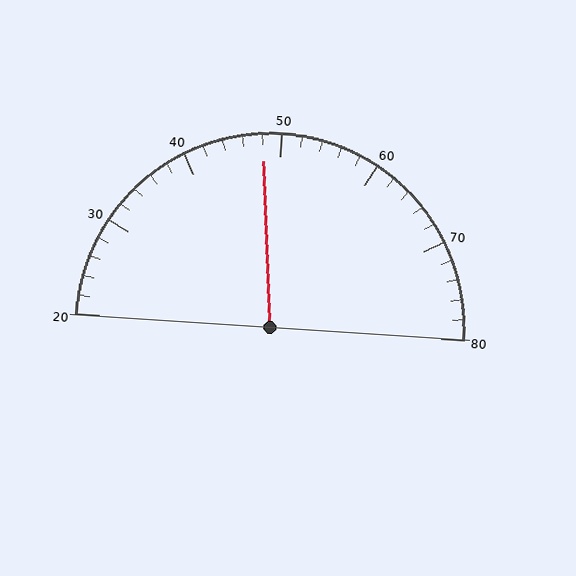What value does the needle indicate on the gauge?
The needle indicates approximately 48.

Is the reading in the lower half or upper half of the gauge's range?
The reading is in the lower half of the range (20 to 80).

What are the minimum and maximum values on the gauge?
The gauge ranges from 20 to 80.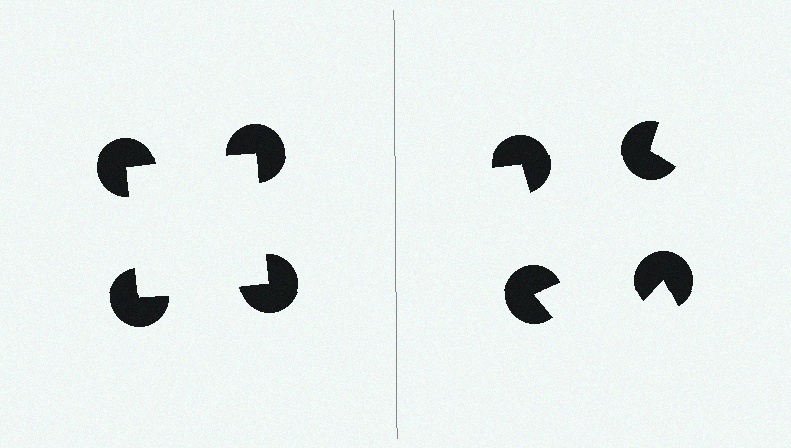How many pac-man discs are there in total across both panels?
8 — 4 on each side.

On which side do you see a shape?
An illusory square appears on the left side. On the right side the wedge cuts are rotated, so no coherent shape forms.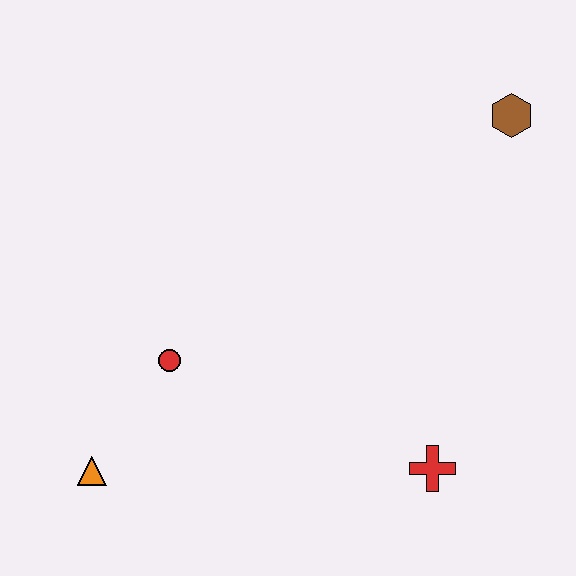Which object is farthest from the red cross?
The brown hexagon is farthest from the red cross.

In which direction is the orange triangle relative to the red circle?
The orange triangle is below the red circle.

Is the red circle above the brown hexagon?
No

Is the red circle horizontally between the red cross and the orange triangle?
Yes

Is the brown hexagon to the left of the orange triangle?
No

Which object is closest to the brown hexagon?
The red cross is closest to the brown hexagon.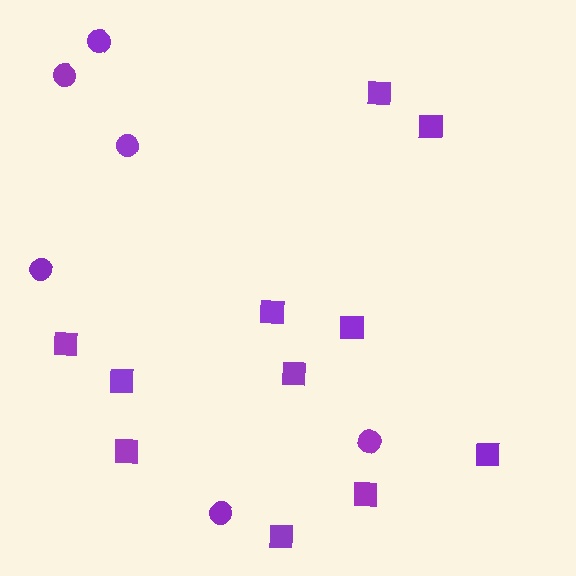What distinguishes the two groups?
There are 2 groups: one group of circles (6) and one group of squares (11).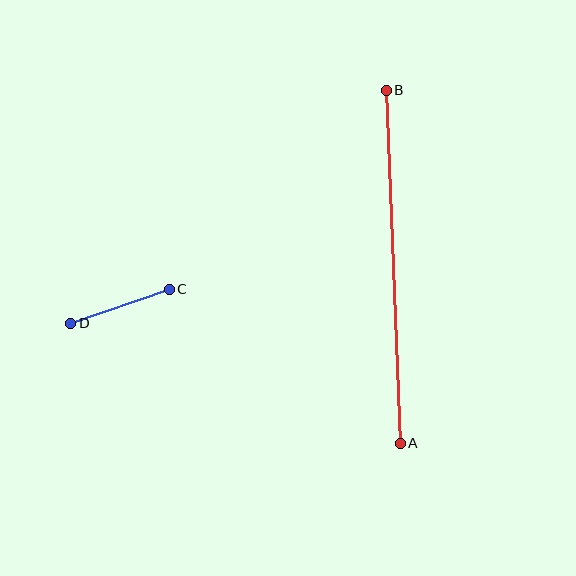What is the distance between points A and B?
The distance is approximately 353 pixels.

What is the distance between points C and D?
The distance is approximately 104 pixels.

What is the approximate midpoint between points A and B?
The midpoint is at approximately (393, 267) pixels.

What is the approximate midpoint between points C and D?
The midpoint is at approximately (120, 306) pixels.